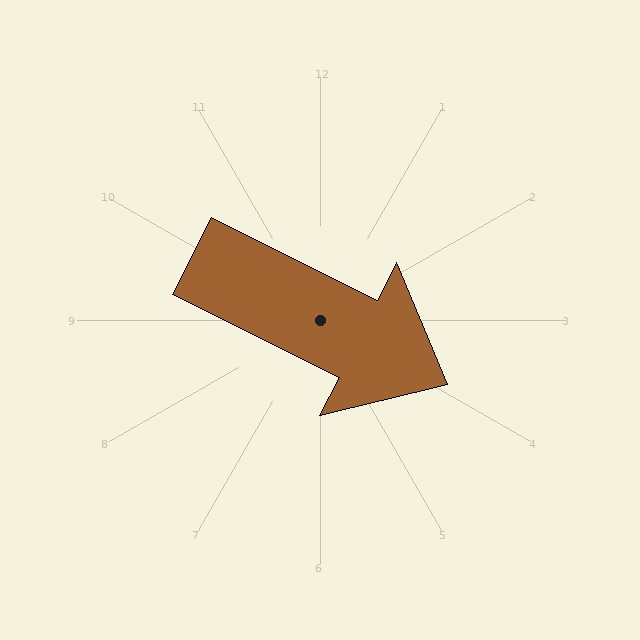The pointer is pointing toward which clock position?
Roughly 4 o'clock.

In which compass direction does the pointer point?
Southeast.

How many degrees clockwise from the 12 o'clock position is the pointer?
Approximately 117 degrees.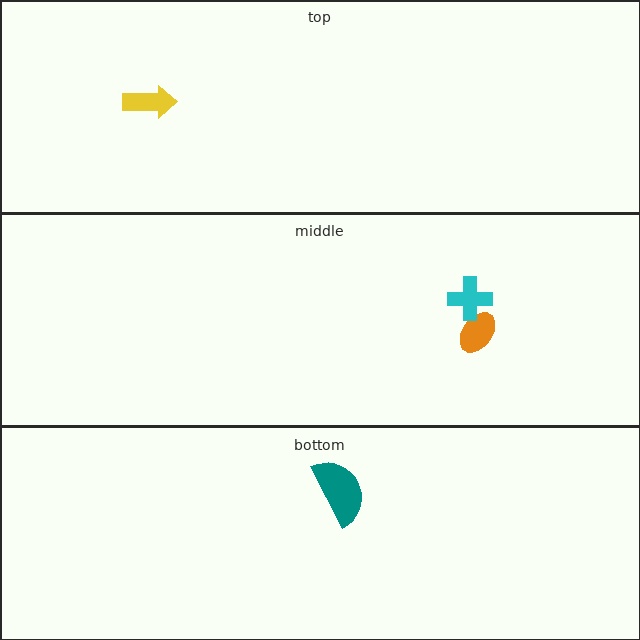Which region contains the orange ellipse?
The middle region.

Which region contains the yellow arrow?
The top region.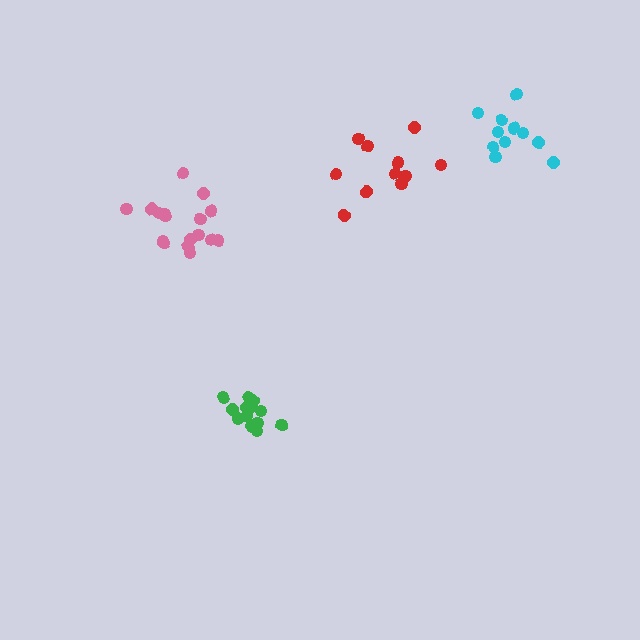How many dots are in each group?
Group 1: 11 dots, Group 2: 14 dots, Group 3: 11 dots, Group 4: 17 dots (53 total).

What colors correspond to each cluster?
The clusters are colored: cyan, green, red, pink.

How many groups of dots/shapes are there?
There are 4 groups.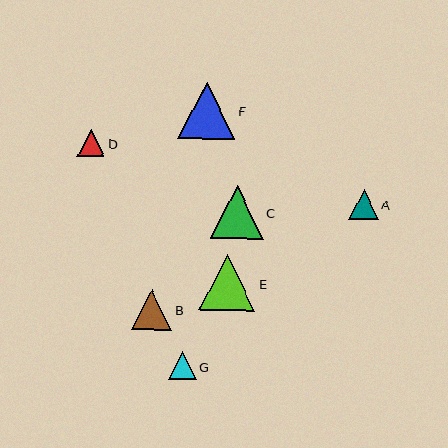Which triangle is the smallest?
Triangle D is the smallest with a size of approximately 27 pixels.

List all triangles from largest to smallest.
From largest to smallest: F, E, C, B, A, G, D.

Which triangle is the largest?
Triangle F is the largest with a size of approximately 57 pixels.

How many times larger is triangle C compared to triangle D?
Triangle C is approximately 2.0 times the size of triangle D.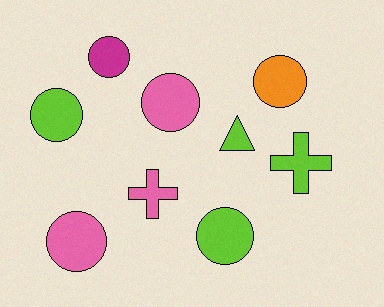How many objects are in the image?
There are 9 objects.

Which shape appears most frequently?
Circle, with 6 objects.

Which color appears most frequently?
Lime, with 4 objects.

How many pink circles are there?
There are 2 pink circles.